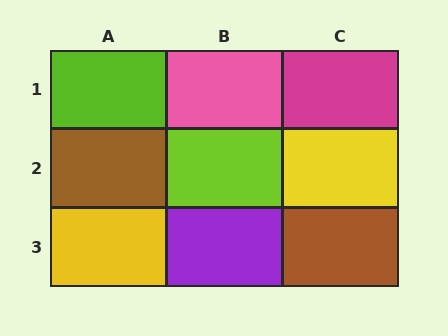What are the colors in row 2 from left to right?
Brown, lime, yellow.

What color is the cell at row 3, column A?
Yellow.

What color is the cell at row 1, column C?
Magenta.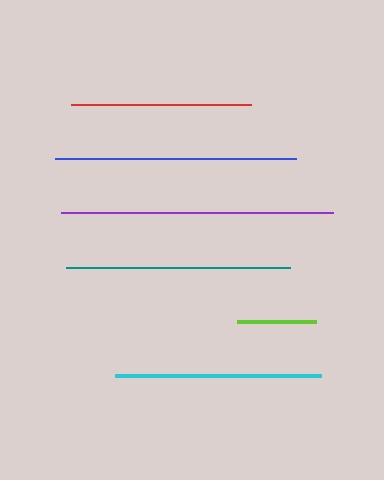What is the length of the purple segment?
The purple segment is approximately 272 pixels long.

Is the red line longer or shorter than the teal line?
The teal line is longer than the red line.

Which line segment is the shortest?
The lime line is the shortest at approximately 79 pixels.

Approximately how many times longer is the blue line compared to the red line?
The blue line is approximately 1.3 times the length of the red line.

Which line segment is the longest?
The purple line is the longest at approximately 272 pixels.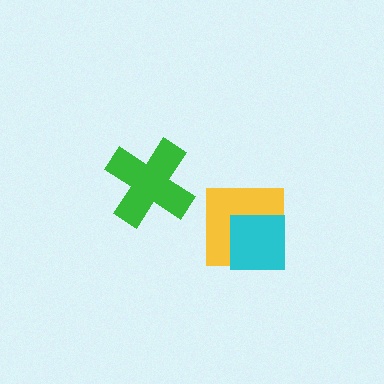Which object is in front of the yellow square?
The cyan square is in front of the yellow square.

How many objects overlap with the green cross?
0 objects overlap with the green cross.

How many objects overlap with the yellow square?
1 object overlaps with the yellow square.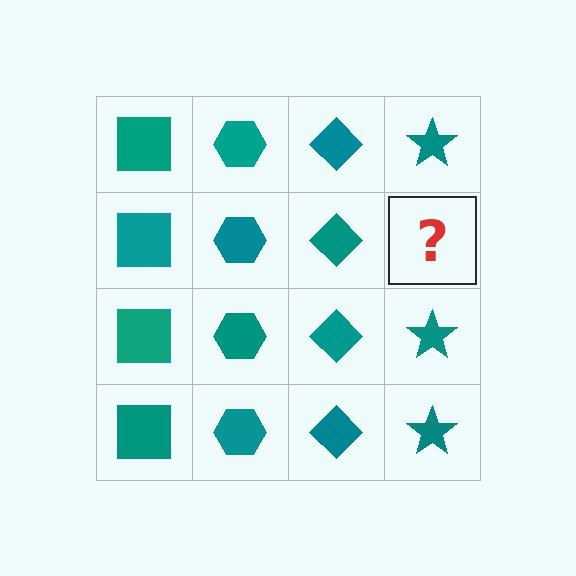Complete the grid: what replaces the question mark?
The question mark should be replaced with a teal star.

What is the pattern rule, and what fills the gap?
The rule is that each column has a consistent shape. The gap should be filled with a teal star.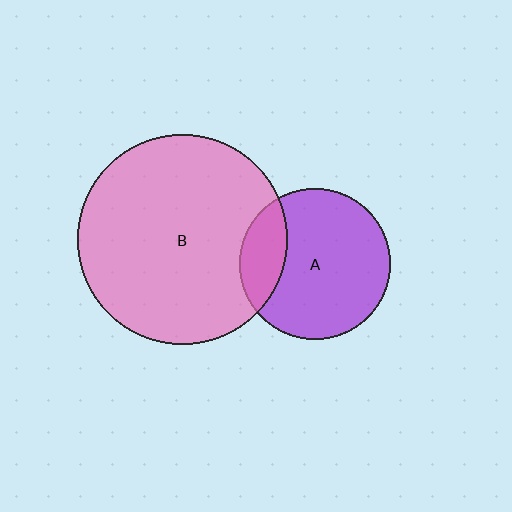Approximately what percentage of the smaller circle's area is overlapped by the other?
Approximately 20%.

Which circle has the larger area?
Circle B (pink).